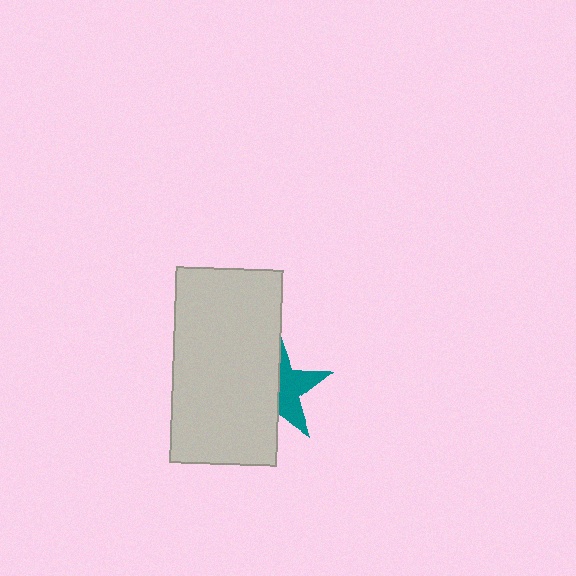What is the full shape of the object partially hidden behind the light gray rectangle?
The partially hidden object is a teal star.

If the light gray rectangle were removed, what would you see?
You would see the complete teal star.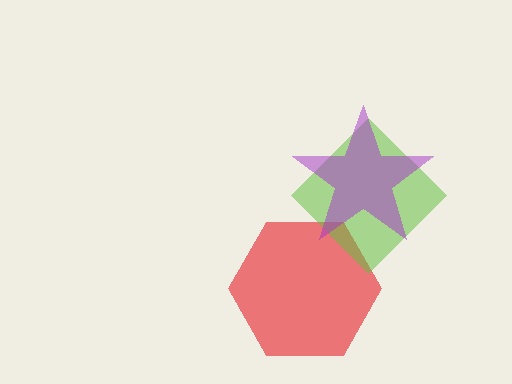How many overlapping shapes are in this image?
There are 3 overlapping shapes in the image.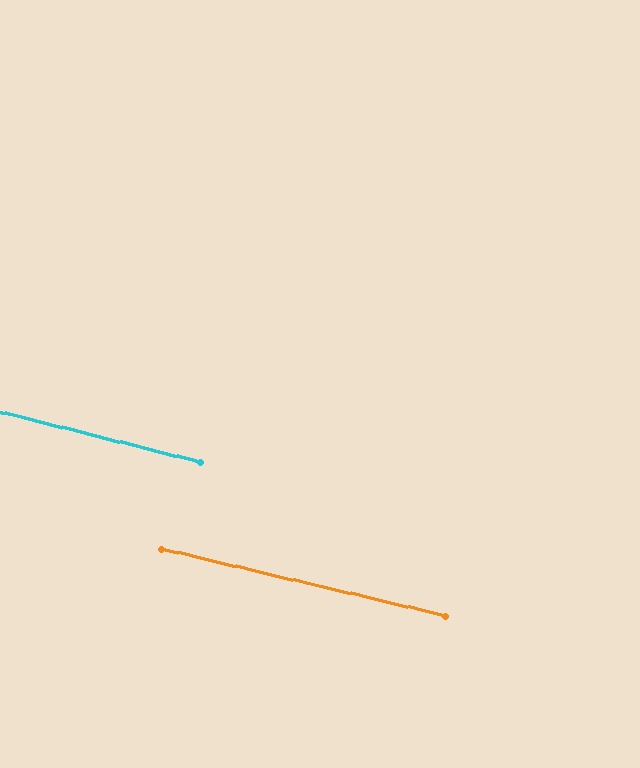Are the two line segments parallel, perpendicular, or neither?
Parallel — their directions differ by only 0.7°.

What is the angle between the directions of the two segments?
Approximately 1 degree.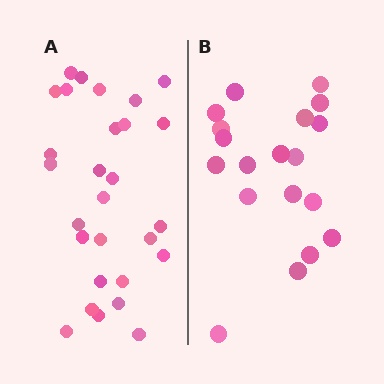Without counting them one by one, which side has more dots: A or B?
Region A (the left region) has more dots.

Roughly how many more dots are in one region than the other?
Region A has roughly 8 or so more dots than region B.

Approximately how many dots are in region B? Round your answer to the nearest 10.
About 20 dots. (The exact count is 19, which rounds to 20.)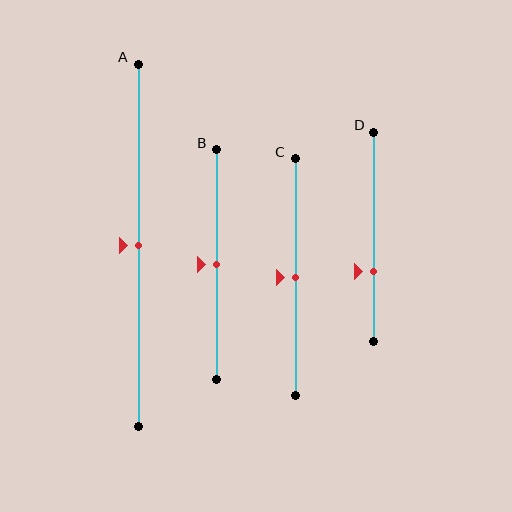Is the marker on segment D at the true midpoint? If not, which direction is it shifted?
No, the marker on segment D is shifted downward by about 16% of the segment length.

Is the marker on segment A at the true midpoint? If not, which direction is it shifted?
Yes, the marker on segment A is at the true midpoint.